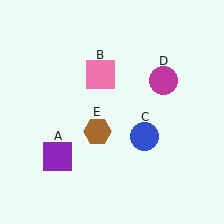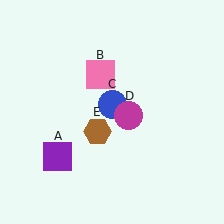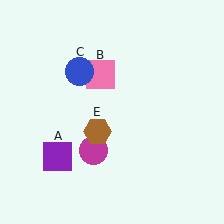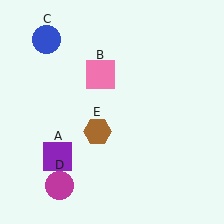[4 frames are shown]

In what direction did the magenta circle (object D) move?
The magenta circle (object D) moved down and to the left.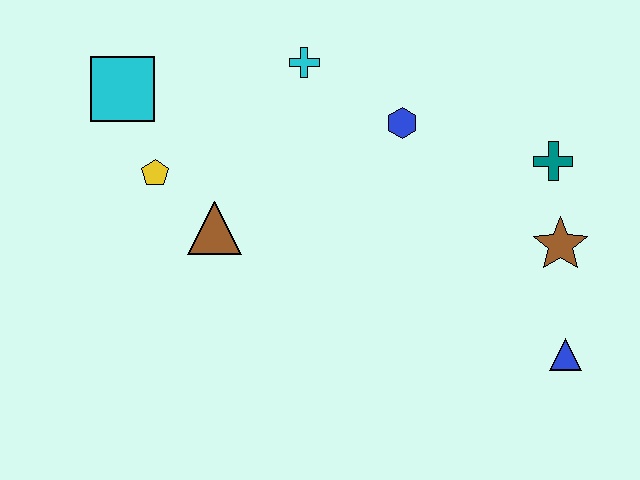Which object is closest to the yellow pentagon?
The brown triangle is closest to the yellow pentagon.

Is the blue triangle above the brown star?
No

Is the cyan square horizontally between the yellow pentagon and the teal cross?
No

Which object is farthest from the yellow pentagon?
The blue triangle is farthest from the yellow pentagon.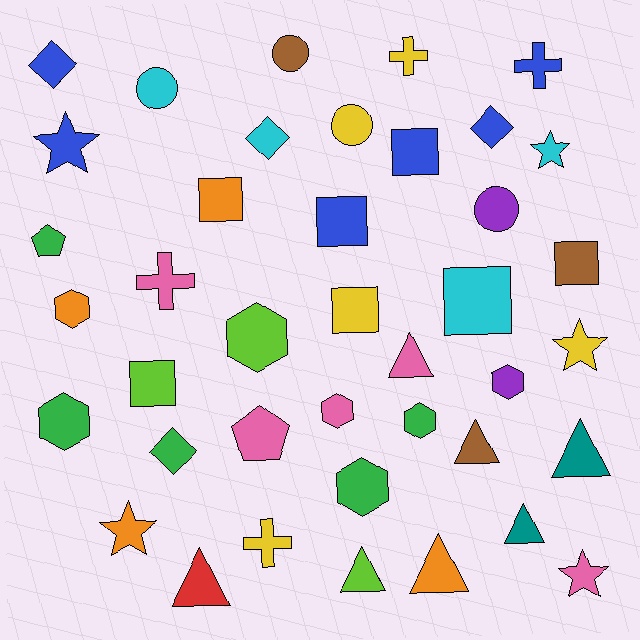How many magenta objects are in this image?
There are no magenta objects.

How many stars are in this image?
There are 5 stars.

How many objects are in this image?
There are 40 objects.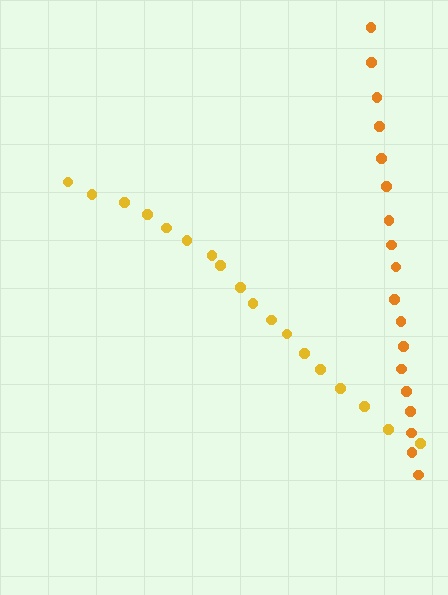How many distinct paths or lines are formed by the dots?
There are 2 distinct paths.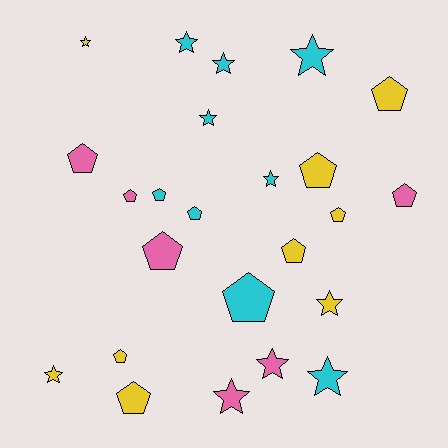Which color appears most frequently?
Cyan, with 9 objects.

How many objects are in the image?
There are 24 objects.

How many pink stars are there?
There are 2 pink stars.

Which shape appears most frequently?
Pentagon, with 13 objects.